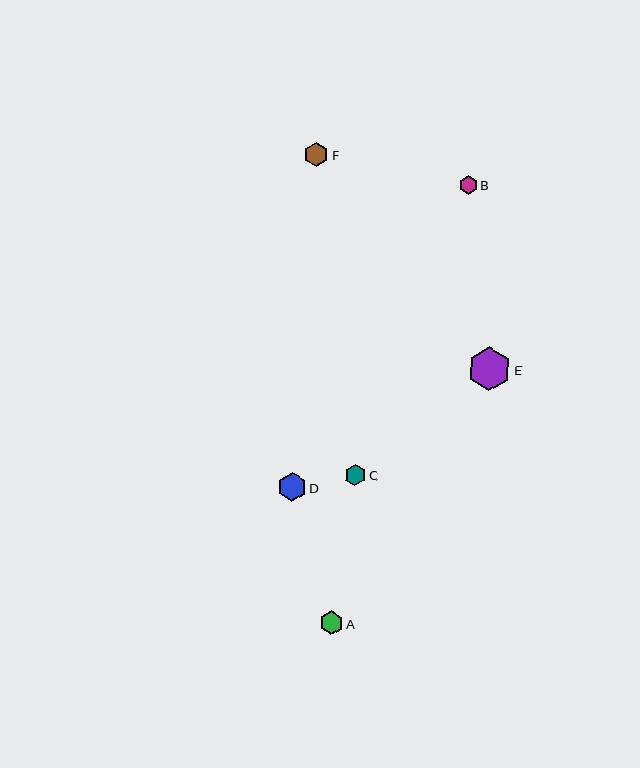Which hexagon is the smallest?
Hexagon B is the smallest with a size of approximately 18 pixels.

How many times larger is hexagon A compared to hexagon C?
Hexagon A is approximately 1.1 times the size of hexagon C.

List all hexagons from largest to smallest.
From largest to smallest: E, D, F, A, C, B.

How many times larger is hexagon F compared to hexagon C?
Hexagon F is approximately 1.2 times the size of hexagon C.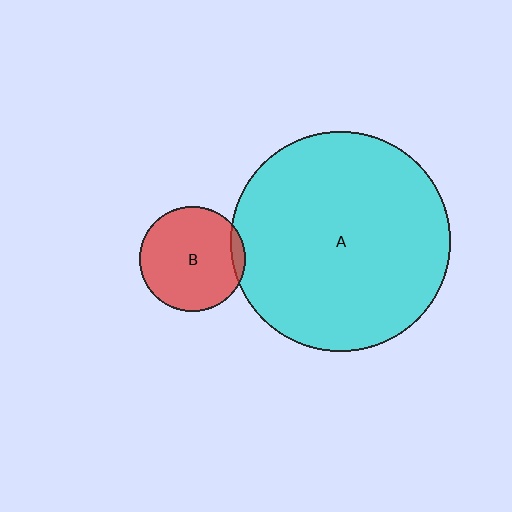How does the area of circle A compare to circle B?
Approximately 4.4 times.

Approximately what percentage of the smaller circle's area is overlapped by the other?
Approximately 5%.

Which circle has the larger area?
Circle A (cyan).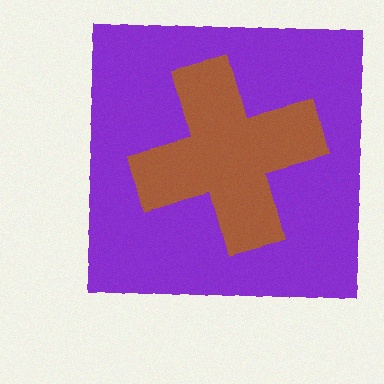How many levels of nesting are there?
2.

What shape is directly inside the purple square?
The brown cross.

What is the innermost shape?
The brown cross.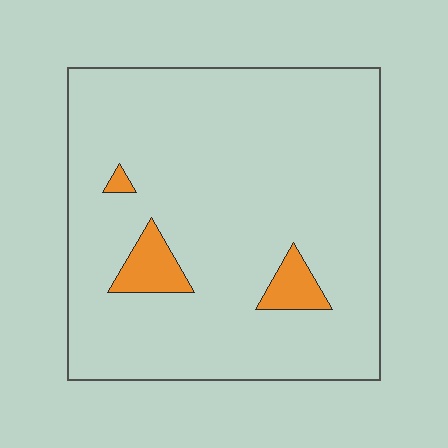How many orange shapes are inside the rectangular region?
3.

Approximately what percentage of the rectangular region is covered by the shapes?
Approximately 5%.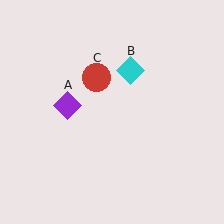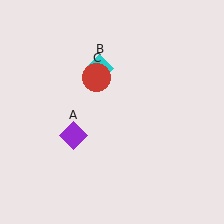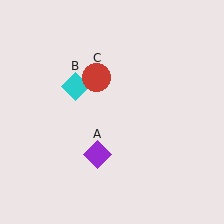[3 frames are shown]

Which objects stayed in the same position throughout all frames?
Red circle (object C) remained stationary.